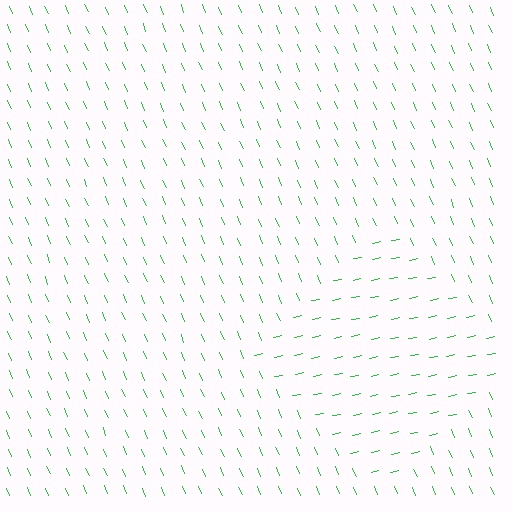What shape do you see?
I see a diamond.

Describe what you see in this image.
The image is filled with small green line segments. A diamond region in the image has lines oriented differently from the surrounding lines, creating a visible texture boundary.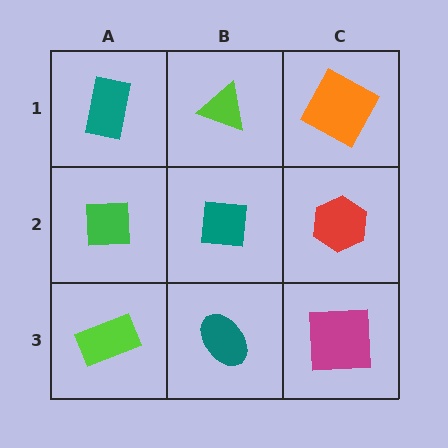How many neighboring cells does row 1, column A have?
2.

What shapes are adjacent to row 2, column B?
A lime triangle (row 1, column B), a teal ellipse (row 3, column B), a green square (row 2, column A), a red hexagon (row 2, column C).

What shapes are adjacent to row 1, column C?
A red hexagon (row 2, column C), a lime triangle (row 1, column B).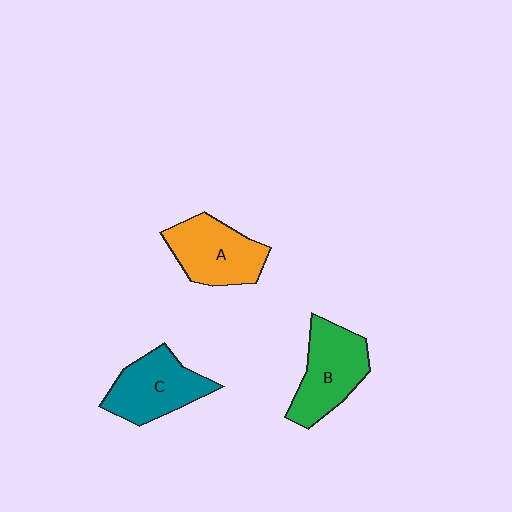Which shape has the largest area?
Shape B (green).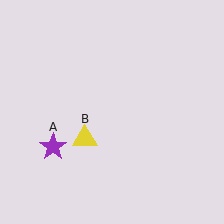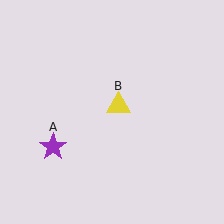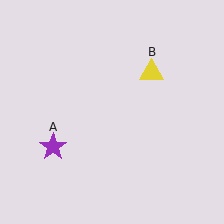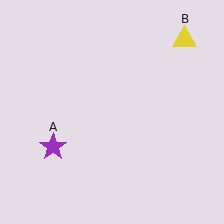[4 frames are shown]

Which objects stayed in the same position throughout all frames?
Purple star (object A) remained stationary.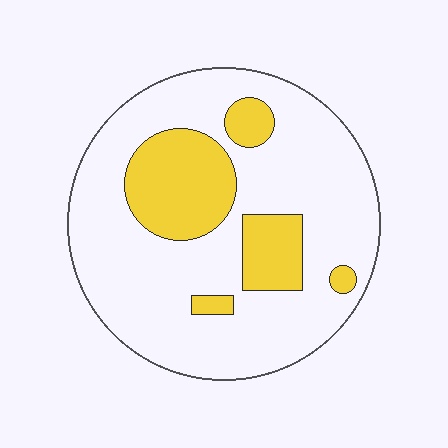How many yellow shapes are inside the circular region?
5.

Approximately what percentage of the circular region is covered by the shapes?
Approximately 25%.